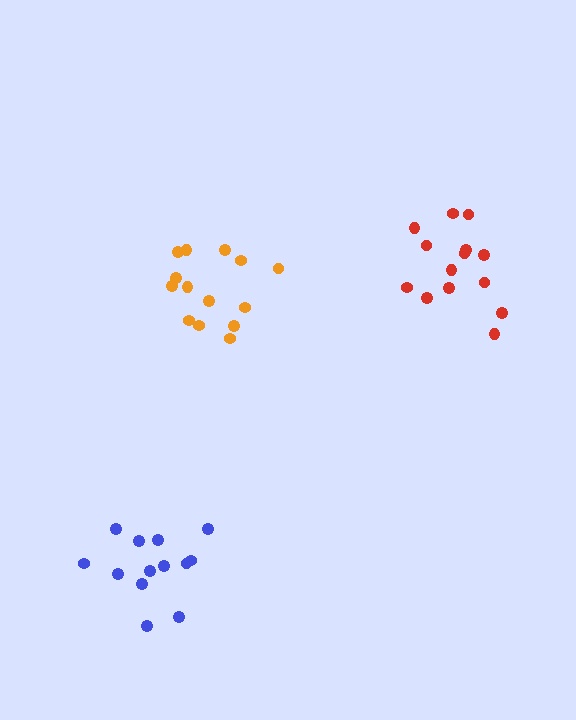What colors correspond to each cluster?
The clusters are colored: orange, red, blue.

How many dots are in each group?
Group 1: 14 dots, Group 2: 14 dots, Group 3: 13 dots (41 total).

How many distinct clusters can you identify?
There are 3 distinct clusters.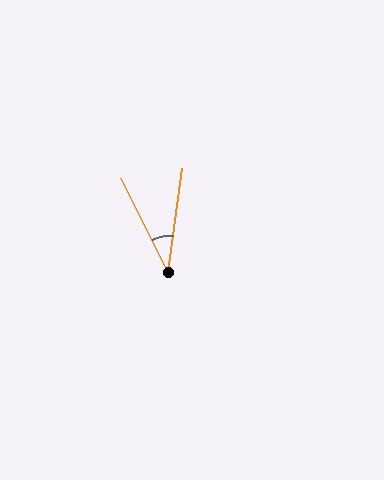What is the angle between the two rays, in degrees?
Approximately 35 degrees.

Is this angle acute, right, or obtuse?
It is acute.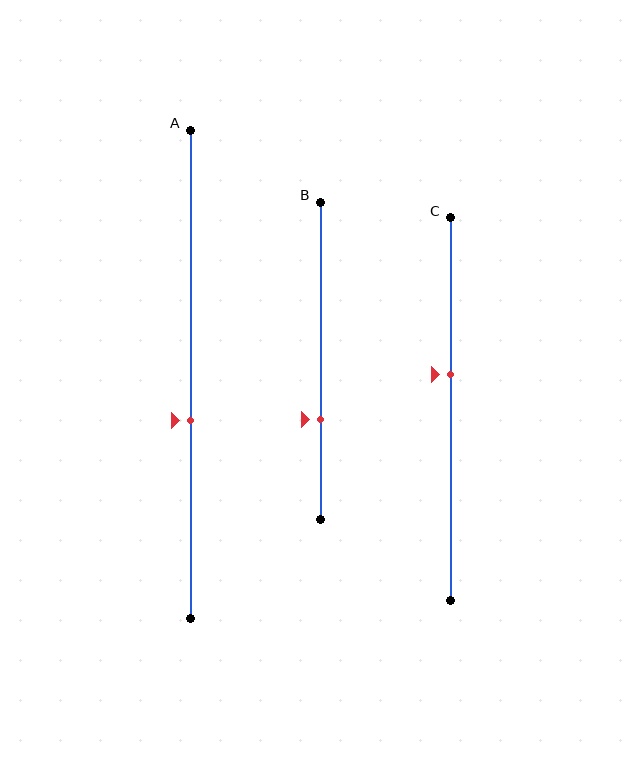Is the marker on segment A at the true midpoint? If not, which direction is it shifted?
No, the marker on segment A is shifted downward by about 9% of the segment length.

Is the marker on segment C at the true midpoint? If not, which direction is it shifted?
No, the marker on segment C is shifted upward by about 9% of the segment length.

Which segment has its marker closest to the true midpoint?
Segment C has its marker closest to the true midpoint.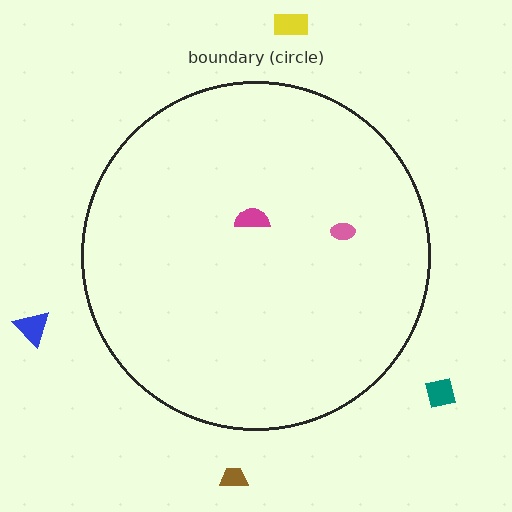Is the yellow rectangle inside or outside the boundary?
Outside.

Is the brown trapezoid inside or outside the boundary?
Outside.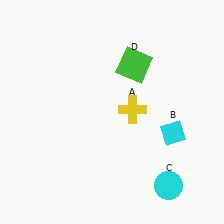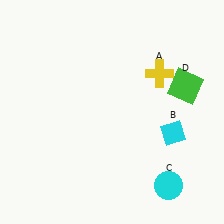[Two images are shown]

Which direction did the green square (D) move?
The green square (D) moved right.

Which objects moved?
The objects that moved are: the yellow cross (A), the green square (D).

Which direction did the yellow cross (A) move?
The yellow cross (A) moved up.